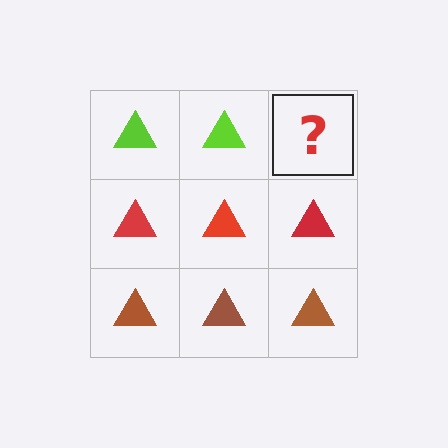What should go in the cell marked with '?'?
The missing cell should contain a lime triangle.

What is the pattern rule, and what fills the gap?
The rule is that each row has a consistent color. The gap should be filled with a lime triangle.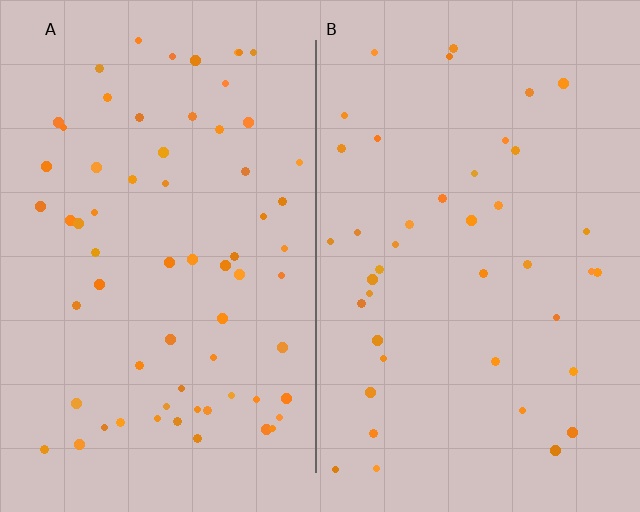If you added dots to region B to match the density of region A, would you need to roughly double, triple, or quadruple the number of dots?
Approximately double.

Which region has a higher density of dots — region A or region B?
A (the left).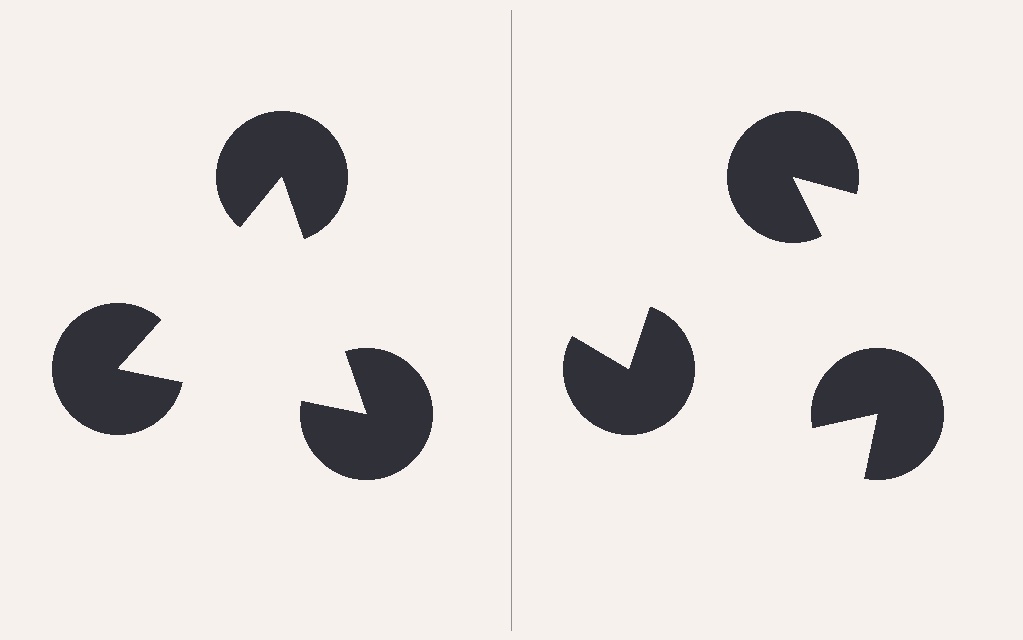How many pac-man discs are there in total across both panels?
6 — 3 on each side.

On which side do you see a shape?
An illusory triangle appears on the left side. On the right side the wedge cuts are rotated, so no coherent shape forms.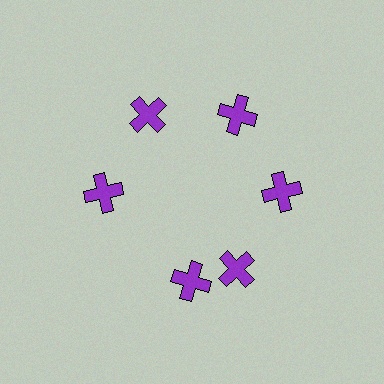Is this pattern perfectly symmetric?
No. The 6 purple crosses are arranged in a ring, but one element near the 7 o'clock position is rotated out of alignment along the ring, breaking the 6-fold rotational symmetry.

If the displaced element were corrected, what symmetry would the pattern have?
It would have 6-fold rotational symmetry — the pattern would map onto itself every 60 degrees.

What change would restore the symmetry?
The symmetry would be restored by rotating it back into even spacing with its neighbors so that all 6 crosses sit at equal angles and equal distance from the center.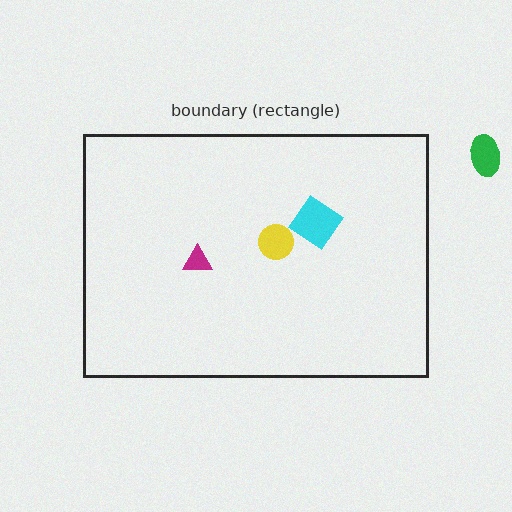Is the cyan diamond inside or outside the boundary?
Inside.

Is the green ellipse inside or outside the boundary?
Outside.